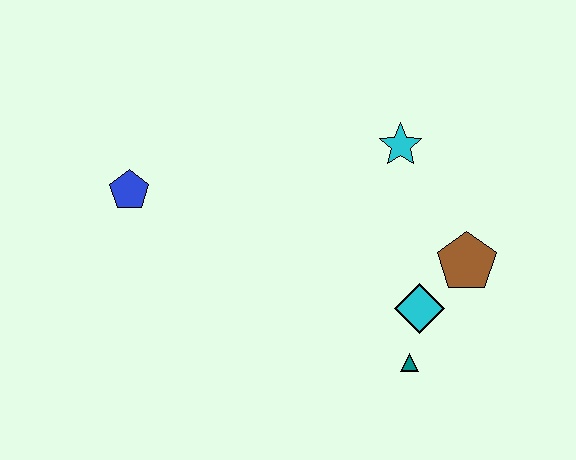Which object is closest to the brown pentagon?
The cyan diamond is closest to the brown pentagon.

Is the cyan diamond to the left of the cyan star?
No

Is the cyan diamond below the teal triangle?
No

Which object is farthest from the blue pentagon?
The brown pentagon is farthest from the blue pentagon.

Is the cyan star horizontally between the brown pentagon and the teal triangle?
No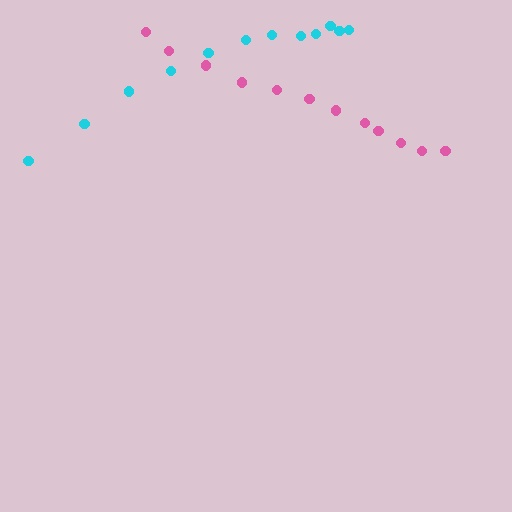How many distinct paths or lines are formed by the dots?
There are 2 distinct paths.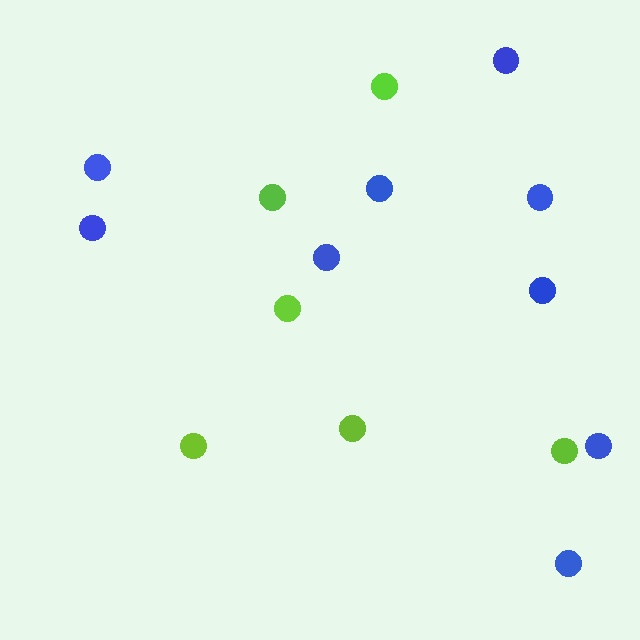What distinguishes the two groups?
There are 2 groups: one group of blue circles (9) and one group of lime circles (6).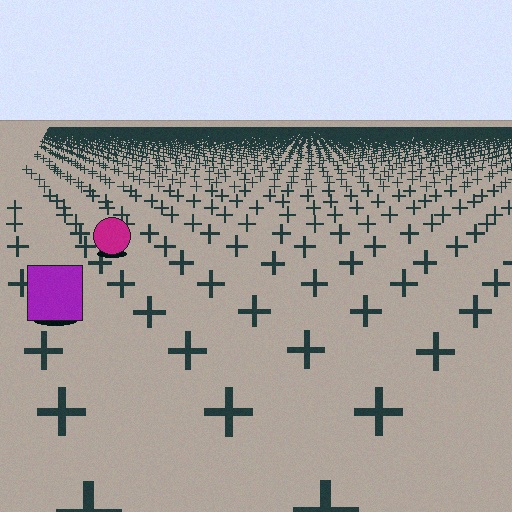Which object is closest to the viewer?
The purple square is closest. The texture marks near it are larger and more spread out.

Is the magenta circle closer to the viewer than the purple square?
No. The purple square is closer — you can tell from the texture gradient: the ground texture is coarser near it.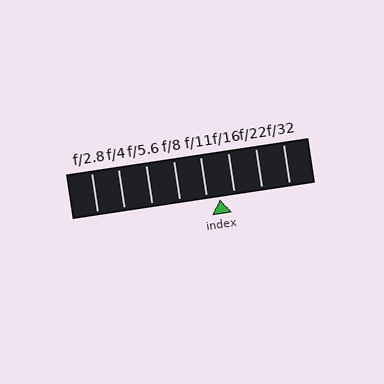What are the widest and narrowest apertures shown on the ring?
The widest aperture shown is f/2.8 and the narrowest is f/32.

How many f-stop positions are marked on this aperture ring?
There are 8 f-stop positions marked.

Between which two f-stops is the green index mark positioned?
The index mark is between f/11 and f/16.